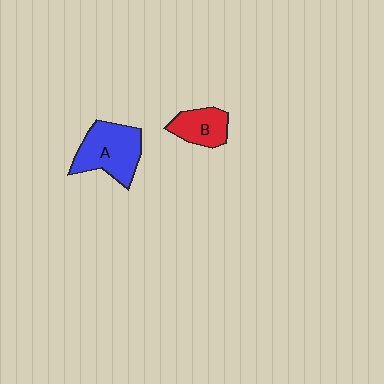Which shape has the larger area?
Shape A (blue).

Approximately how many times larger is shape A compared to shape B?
Approximately 1.7 times.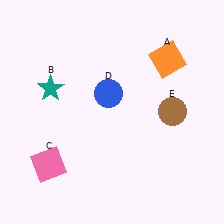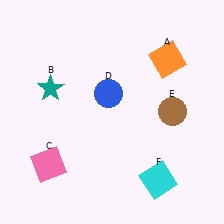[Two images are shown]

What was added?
A cyan square (F) was added in Image 2.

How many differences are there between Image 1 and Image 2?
There is 1 difference between the two images.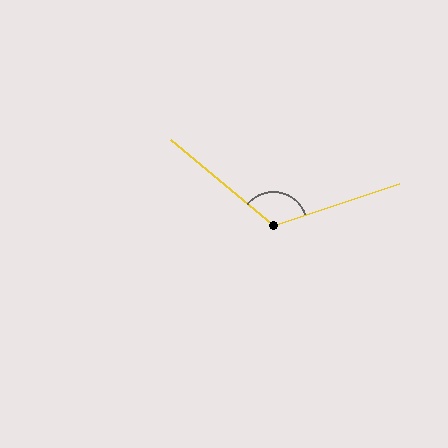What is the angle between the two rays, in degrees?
Approximately 122 degrees.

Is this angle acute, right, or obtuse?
It is obtuse.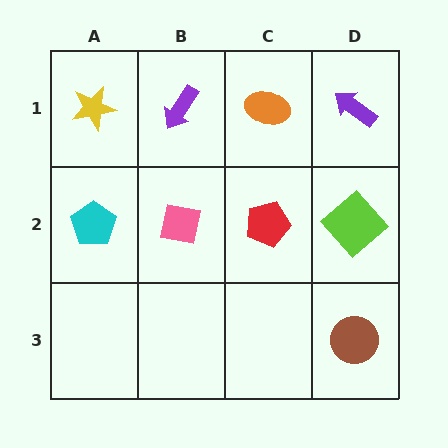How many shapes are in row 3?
1 shape.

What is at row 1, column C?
An orange ellipse.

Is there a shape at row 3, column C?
No, that cell is empty.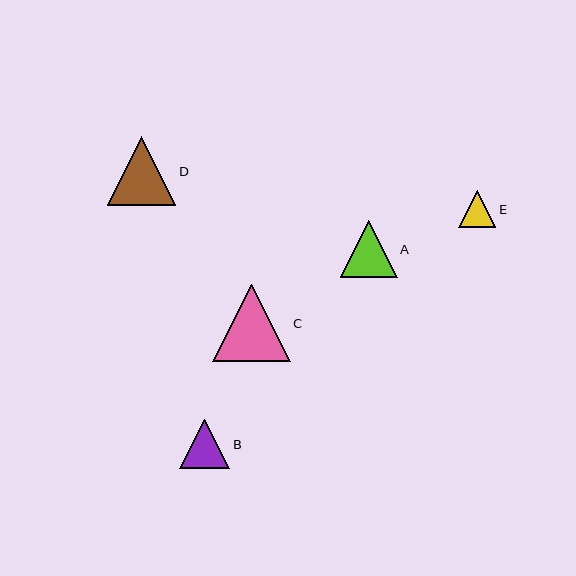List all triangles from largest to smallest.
From largest to smallest: C, D, A, B, E.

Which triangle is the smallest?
Triangle E is the smallest with a size of approximately 37 pixels.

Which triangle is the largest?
Triangle C is the largest with a size of approximately 78 pixels.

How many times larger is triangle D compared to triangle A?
Triangle D is approximately 1.2 times the size of triangle A.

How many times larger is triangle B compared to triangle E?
Triangle B is approximately 1.4 times the size of triangle E.